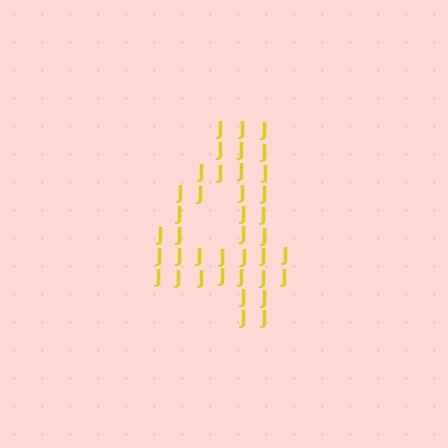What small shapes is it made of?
It is made of small letter J's.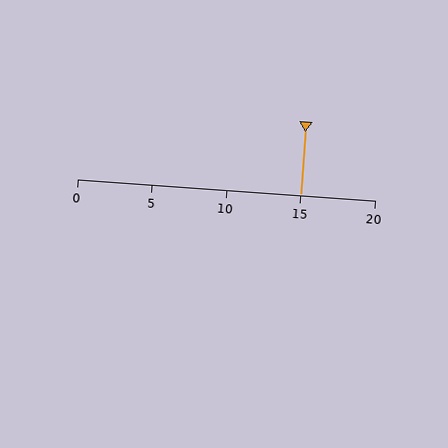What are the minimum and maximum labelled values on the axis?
The axis runs from 0 to 20.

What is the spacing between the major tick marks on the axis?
The major ticks are spaced 5 apart.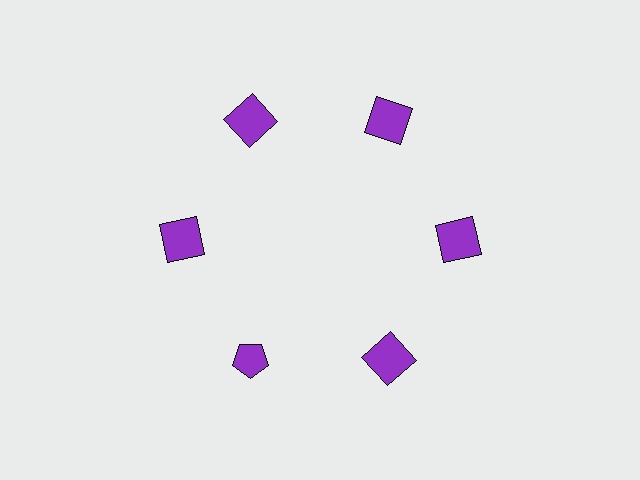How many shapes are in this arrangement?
There are 6 shapes arranged in a ring pattern.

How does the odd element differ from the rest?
It has a different shape: pentagon instead of square.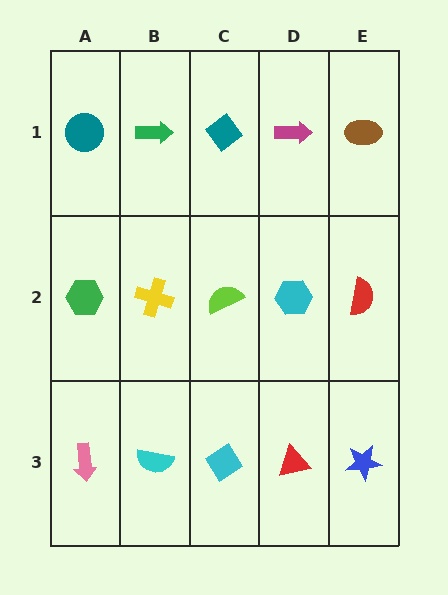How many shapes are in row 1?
5 shapes.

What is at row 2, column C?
A lime semicircle.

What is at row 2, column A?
A green hexagon.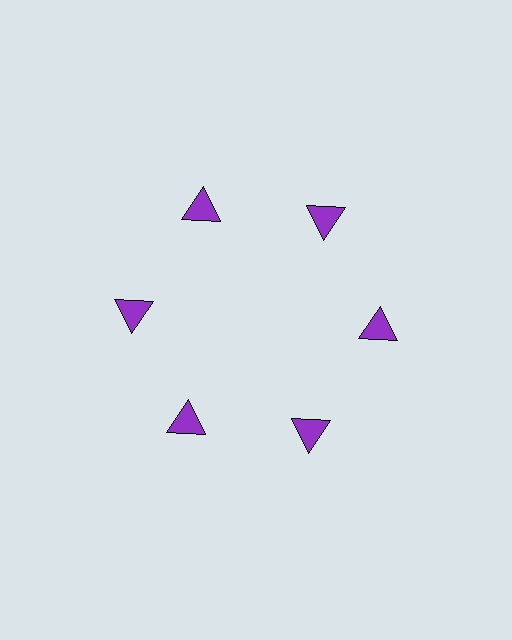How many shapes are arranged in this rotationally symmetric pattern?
There are 6 shapes, arranged in 6 groups of 1.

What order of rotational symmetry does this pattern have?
This pattern has 6-fold rotational symmetry.